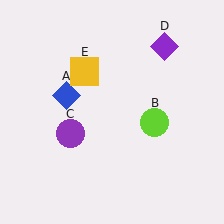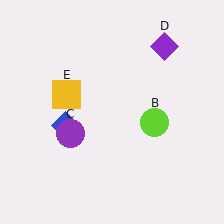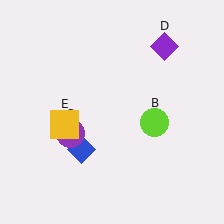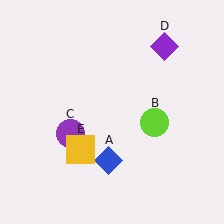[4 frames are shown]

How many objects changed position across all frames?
2 objects changed position: blue diamond (object A), yellow square (object E).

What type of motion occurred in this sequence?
The blue diamond (object A), yellow square (object E) rotated counterclockwise around the center of the scene.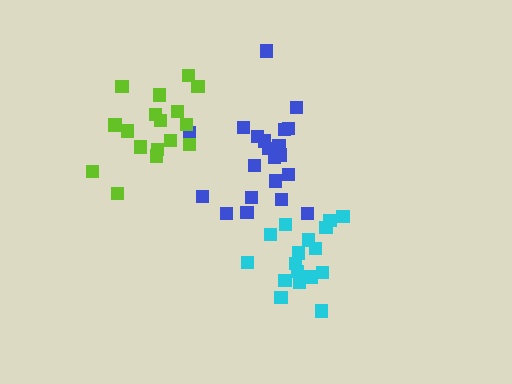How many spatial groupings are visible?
There are 3 spatial groupings.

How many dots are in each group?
Group 1: 17 dots, Group 2: 21 dots, Group 3: 17 dots (55 total).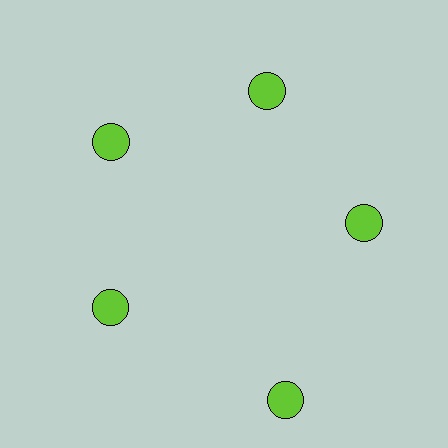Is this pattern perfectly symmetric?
No. The 5 lime circles are arranged in a ring, but one element near the 5 o'clock position is pushed outward from the center, breaking the 5-fold rotational symmetry.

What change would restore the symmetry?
The symmetry would be restored by moving it inward, back onto the ring so that all 5 circles sit at equal angles and equal distance from the center.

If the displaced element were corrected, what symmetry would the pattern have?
It would have 5-fold rotational symmetry — the pattern would map onto itself every 72 degrees.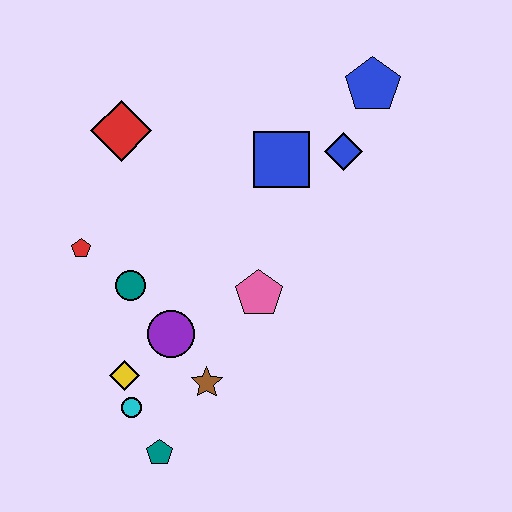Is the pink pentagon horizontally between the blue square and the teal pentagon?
Yes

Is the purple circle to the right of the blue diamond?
No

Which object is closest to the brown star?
The purple circle is closest to the brown star.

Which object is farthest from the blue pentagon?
The teal pentagon is farthest from the blue pentagon.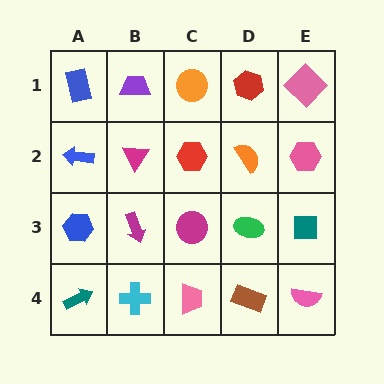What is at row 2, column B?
A magenta triangle.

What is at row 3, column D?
A green ellipse.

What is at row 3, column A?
A blue hexagon.